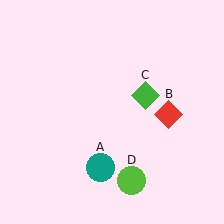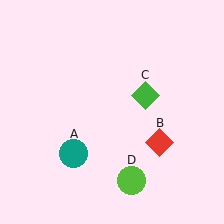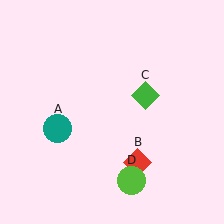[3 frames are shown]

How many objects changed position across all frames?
2 objects changed position: teal circle (object A), red diamond (object B).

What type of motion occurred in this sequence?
The teal circle (object A), red diamond (object B) rotated clockwise around the center of the scene.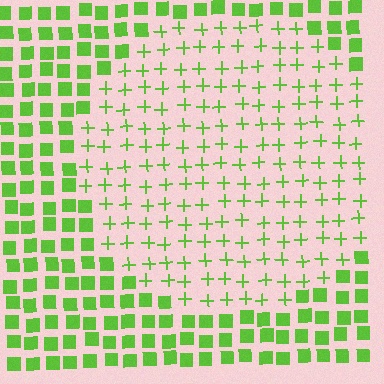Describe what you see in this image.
The image is filled with small lime elements arranged in a uniform grid. A circle-shaped region contains plus signs, while the surrounding area contains squares. The boundary is defined purely by the change in element shape.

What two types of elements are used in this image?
The image uses plus signs inside the circle region and squares outside it.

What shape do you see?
I see a circle.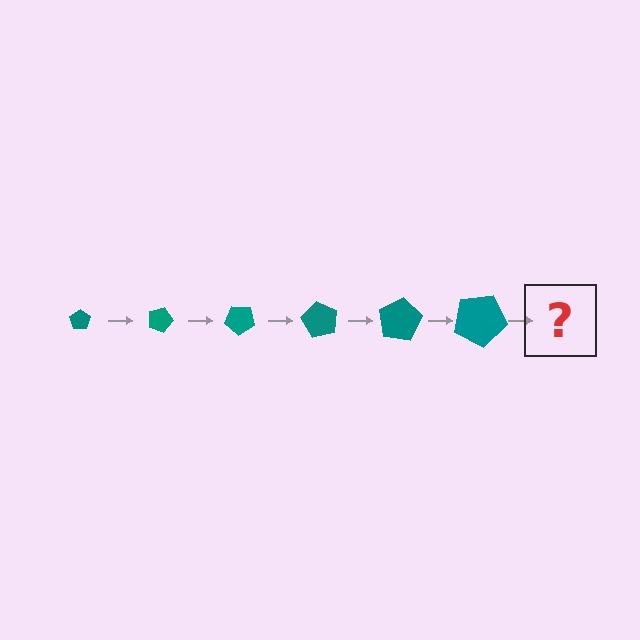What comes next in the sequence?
The next element should be a pentagon, larger than the previous one and rotated 120 degrees from the start.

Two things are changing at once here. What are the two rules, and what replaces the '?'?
The two rules are that the pentagon grows larger each step and it rotates 20 degrees each step. The '?' should be a pentagon, larger than the previous one and rotated 120 degrees from the start.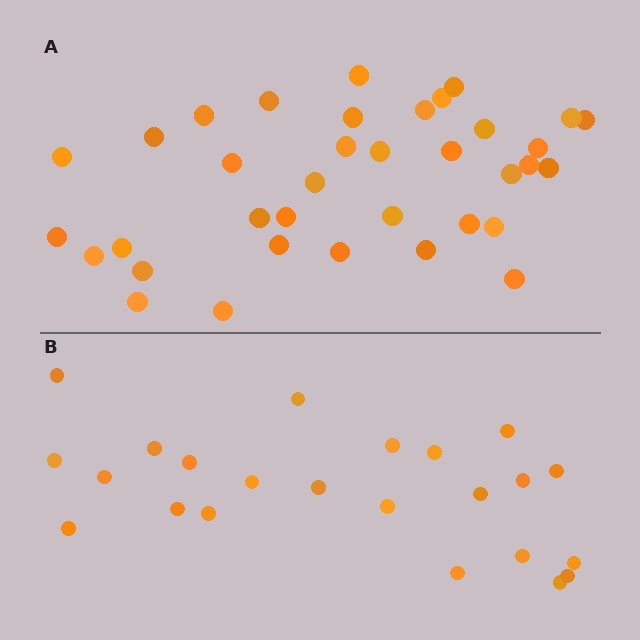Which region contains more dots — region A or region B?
Region A (the top region) has more dots.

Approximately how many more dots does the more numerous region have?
Region A has approximately 15 more dots than region B.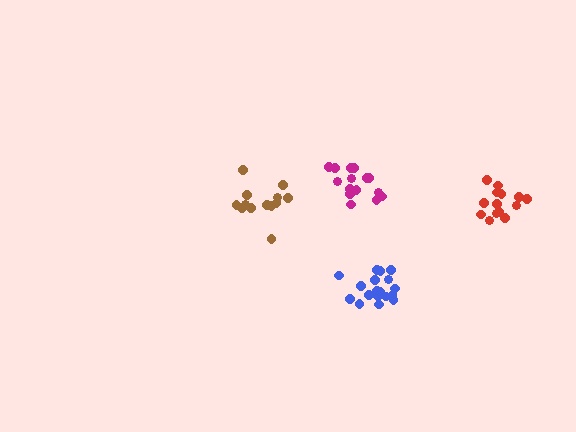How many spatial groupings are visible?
There are 4 spatial groupings.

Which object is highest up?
The magenta cluster is topmost.